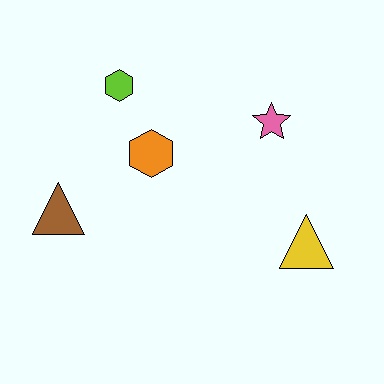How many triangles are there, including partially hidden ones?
There are 2 triangles.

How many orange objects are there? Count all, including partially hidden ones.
There is 1 orange object.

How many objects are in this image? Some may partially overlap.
There are 5 objects.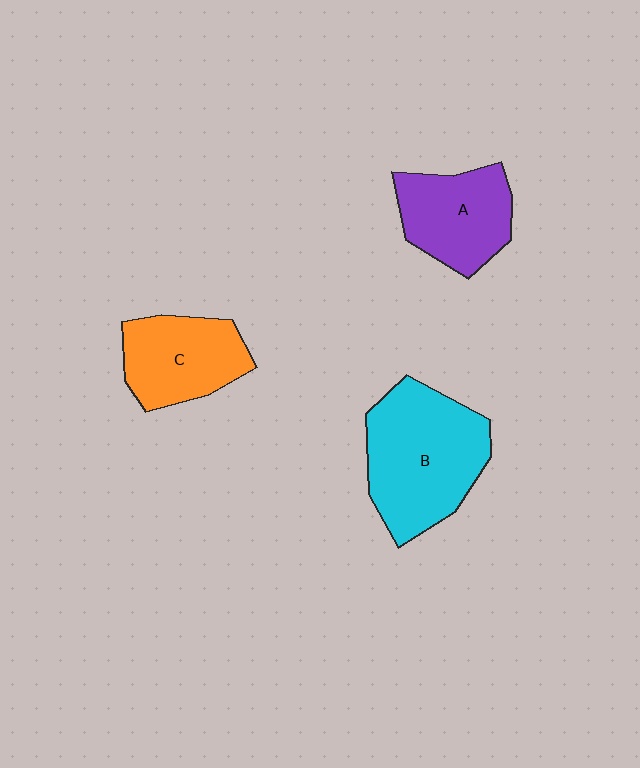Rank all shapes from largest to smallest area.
From largest to smallest: B (cyan), A (purple), C (orange).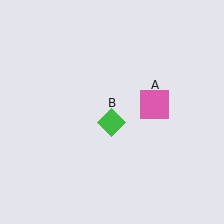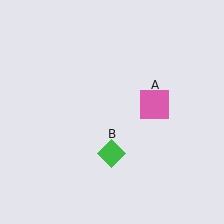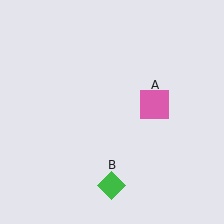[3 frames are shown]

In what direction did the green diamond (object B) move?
The green diamond (object B) moved down.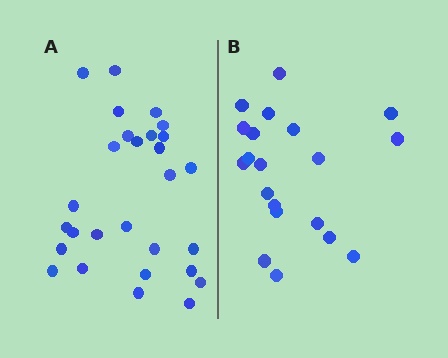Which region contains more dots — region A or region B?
Region A (the left region) has more dots.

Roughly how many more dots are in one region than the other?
Region A has roughly 8 or so more dots than region B.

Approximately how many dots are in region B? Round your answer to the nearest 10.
About 20 dots.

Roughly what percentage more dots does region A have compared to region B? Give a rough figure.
About 40% more.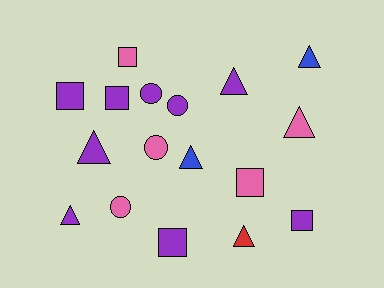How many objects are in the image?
There are 17 objects.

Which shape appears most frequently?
Triangle, with 7 objects.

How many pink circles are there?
There are 2 pink circles.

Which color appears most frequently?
Purple, with 9 objects.